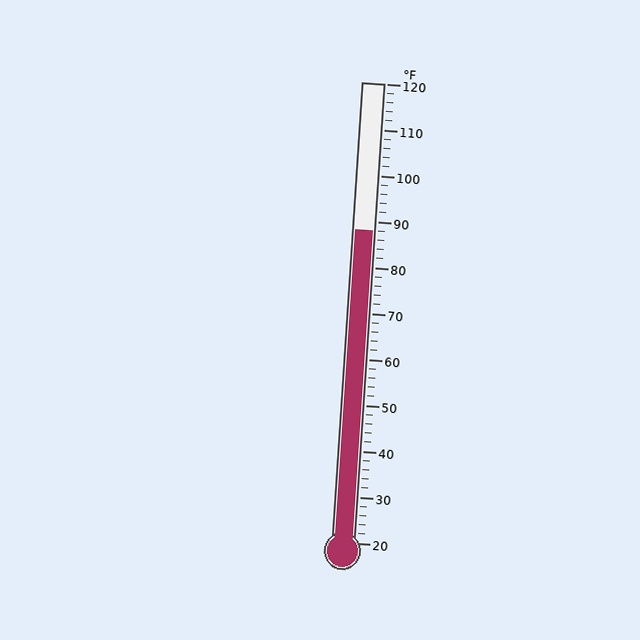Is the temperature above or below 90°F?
The temperature is below 90°F.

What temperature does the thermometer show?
The thermometer shows approximately 88°F.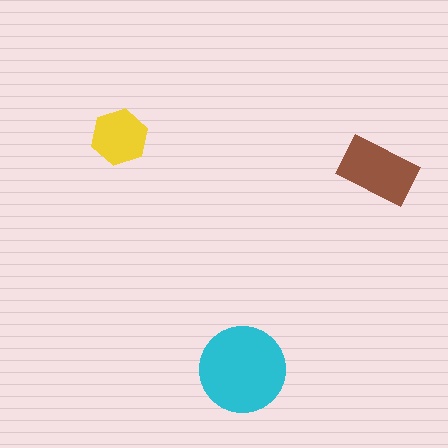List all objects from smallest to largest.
The yellow hexagon, the brown rectangle, the cyan circle.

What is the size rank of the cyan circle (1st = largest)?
1st.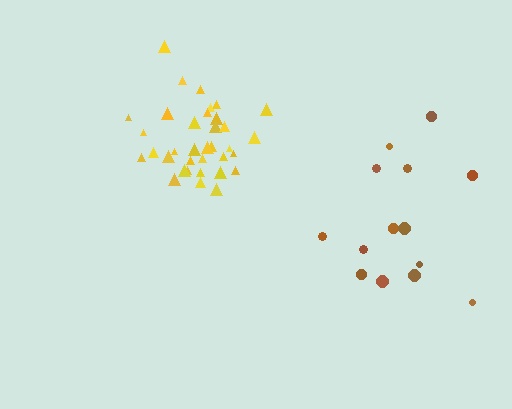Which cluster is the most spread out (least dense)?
Brown.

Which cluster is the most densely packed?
Yellow.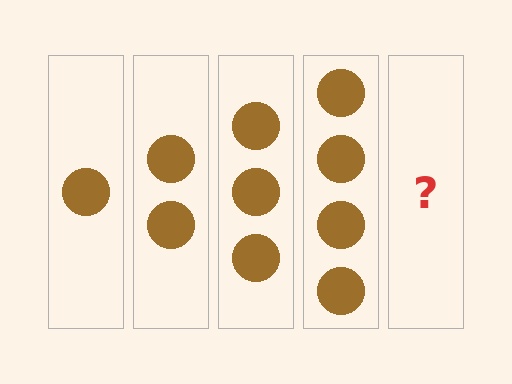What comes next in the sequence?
The next element should be 5 circles.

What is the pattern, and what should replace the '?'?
The pattern is that each step adds one more circle. The '?' should be 5 circles.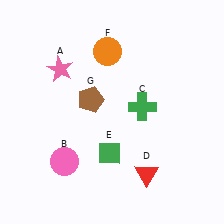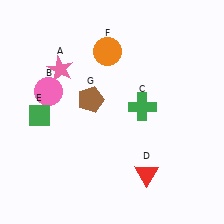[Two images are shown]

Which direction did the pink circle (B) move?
The pink circle (B) moved up.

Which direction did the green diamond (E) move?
The green diamond (E) moved left.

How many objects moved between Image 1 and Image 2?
2 objects moved between the two images.